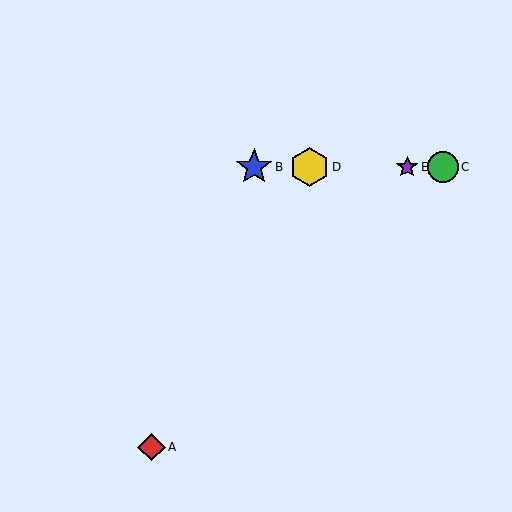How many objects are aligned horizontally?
4 objects (B, C, D, E) are aligned horizontally.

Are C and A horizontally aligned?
No, C is at y≈167 and A is at y≈447.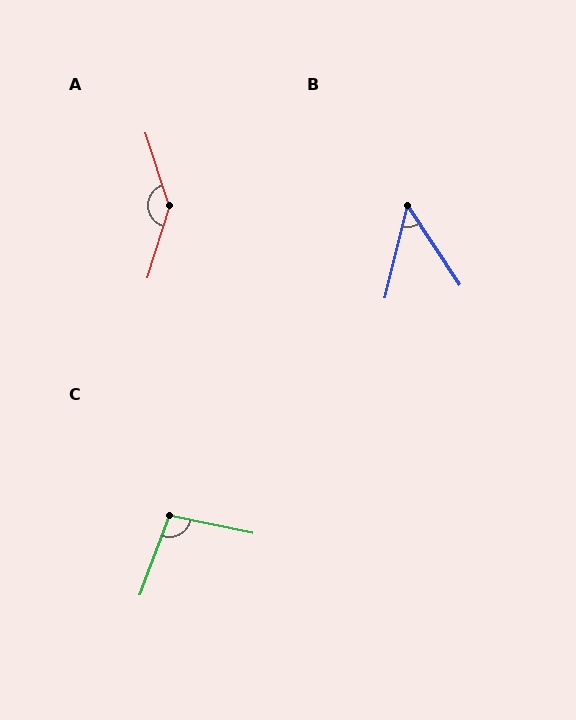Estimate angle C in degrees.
Approximately 98 degrees.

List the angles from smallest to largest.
B (47°), C (98°), A (145°).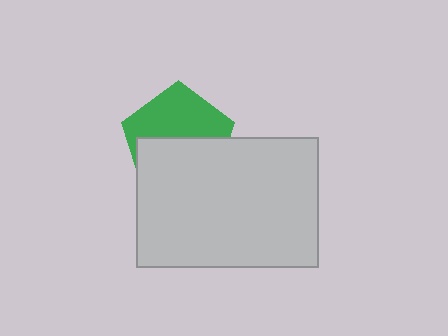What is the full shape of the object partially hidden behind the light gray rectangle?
The partially hidden object is a green pentagon.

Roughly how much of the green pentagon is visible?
About half of it is visible (roughly 49%).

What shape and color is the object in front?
The object in front is a light gray rectangle.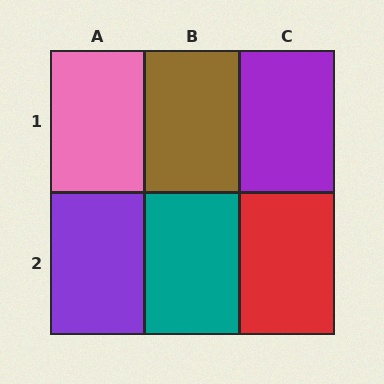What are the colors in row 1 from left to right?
Pink, brown, purple.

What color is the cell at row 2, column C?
Red.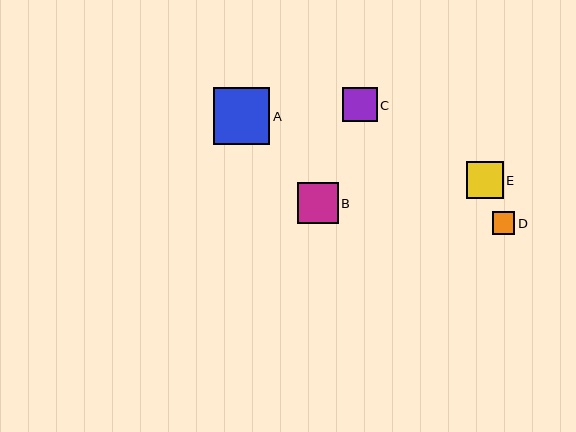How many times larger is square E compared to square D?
Square E is approximately 1.6 times the size of square D.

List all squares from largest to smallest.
From largest to smallest: A, B, E, C, D.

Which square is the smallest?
Square D is the smallest with a size of approximately 22 pixels.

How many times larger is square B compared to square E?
Square B is approximately 1.1 times the size of square E.